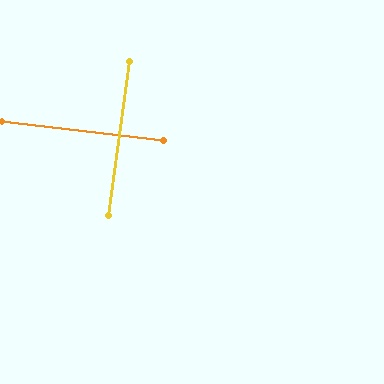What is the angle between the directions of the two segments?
Approximately 89 degrees.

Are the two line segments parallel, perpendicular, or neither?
Perpendicular — they meet at approximately 89°.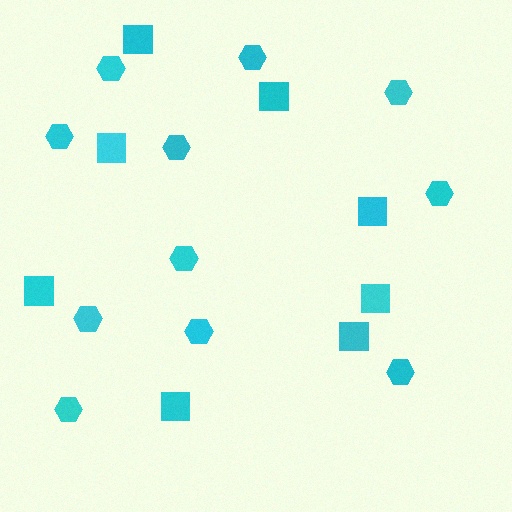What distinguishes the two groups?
There are 2 groups: one group of squares (8) and one group of hexagons (11).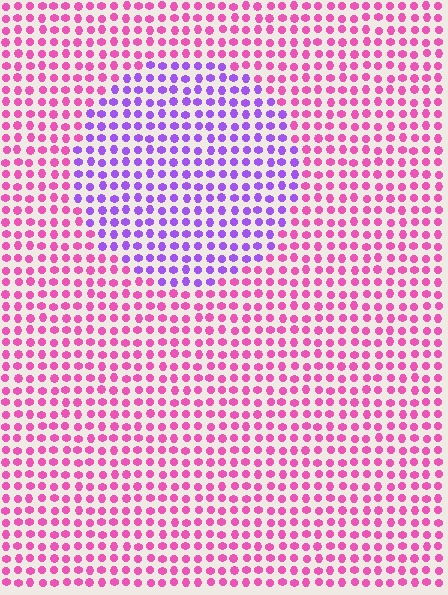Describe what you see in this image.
The image is filled with small pink elements in a uniform arrangement. A circle-shaped region is visible where the elements are tinted to a slightly different hue, forming a subtle color boundary.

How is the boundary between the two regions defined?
The boundary is defined purely by a slight shift in hue (about 50 degrees). Spacing, size, and orientation are identical on both sides.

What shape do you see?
I see a circle.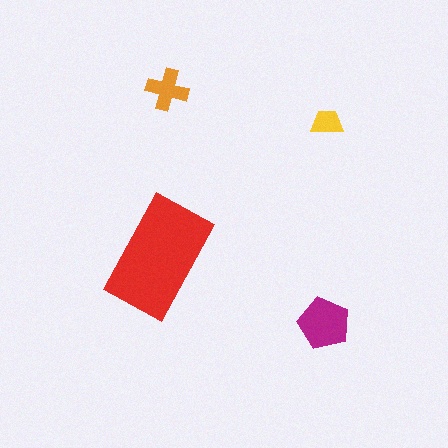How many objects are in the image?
There are 4 objects in the image.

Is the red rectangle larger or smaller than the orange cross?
Larger.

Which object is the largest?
The red rectangle.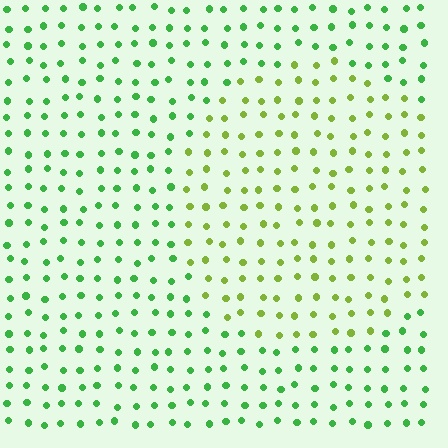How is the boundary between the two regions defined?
The boundary is defined purely by a slight shift in hue (about 39 degrees). Spacing, size, and orientation are identical on both sides.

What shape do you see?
I see a circle.